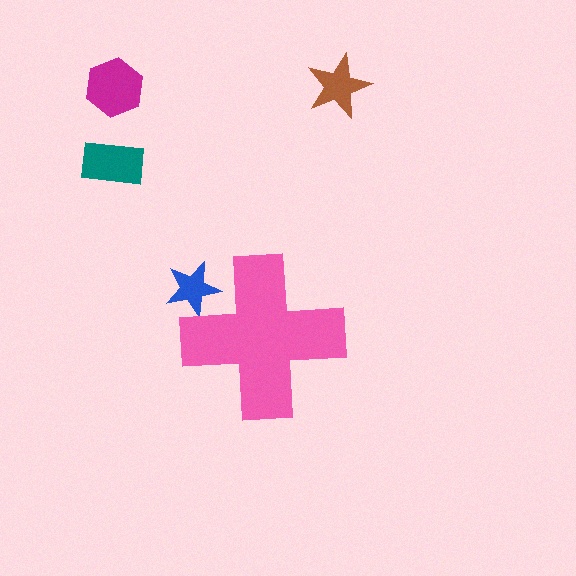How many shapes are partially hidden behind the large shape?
1 shape is partially hidden.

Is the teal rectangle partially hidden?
No, the teal rectangle is fully visible.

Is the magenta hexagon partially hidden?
No, the magenta hexagon is fully visible.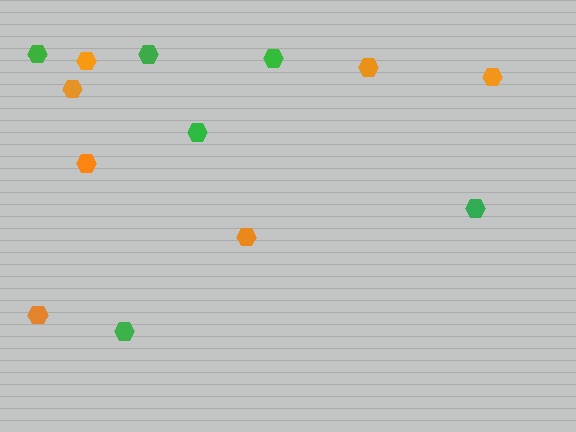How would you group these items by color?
There are 2 groups: one group of orange hexagons (7) and one group of green hexagons (6).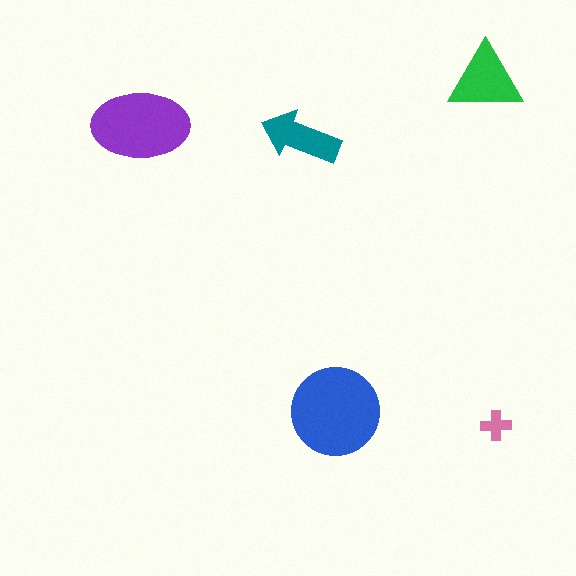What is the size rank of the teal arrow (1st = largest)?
4th.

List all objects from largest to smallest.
The blue circle, the purple ellipse, the green triangle, the teal arrow, the pink cross.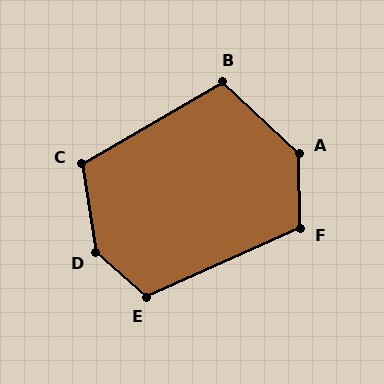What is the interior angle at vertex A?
Approximately 133 degrees (obtuse).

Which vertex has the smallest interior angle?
B, at approximately 107 degrees.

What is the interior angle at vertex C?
Approximately 111 degrees (obtuse).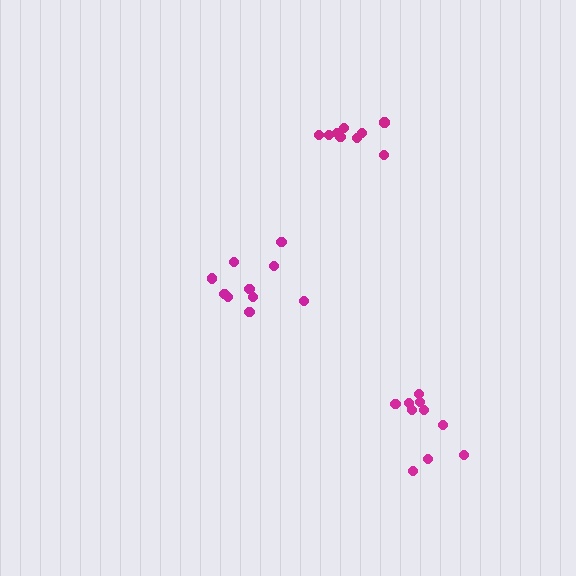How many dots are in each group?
Group 1: 10 dots, Group 2: 9 dots, Group 3: 10 dots (29 total).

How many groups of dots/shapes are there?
There are 3 groups.